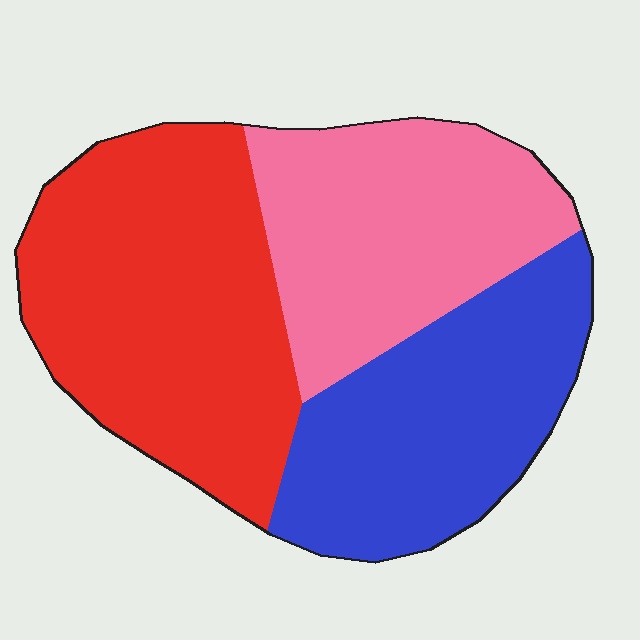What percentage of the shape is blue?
Blue takes up about one third (1/3) of the shape.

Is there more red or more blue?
Red.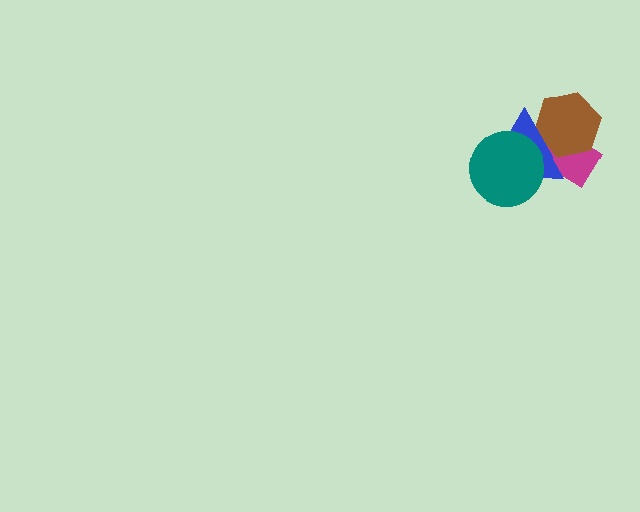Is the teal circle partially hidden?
No, no other shape covers it.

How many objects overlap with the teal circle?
2 objects overlap with the teal circle.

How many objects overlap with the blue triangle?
3 objects overlap with the blue triangle.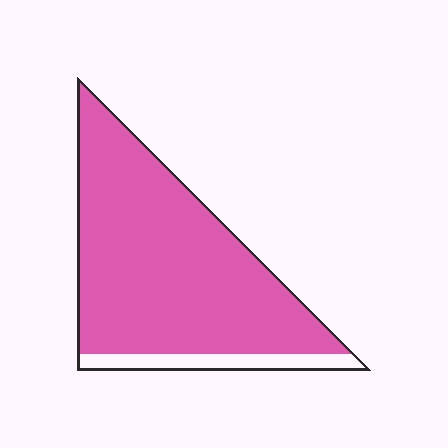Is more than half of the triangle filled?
Yes.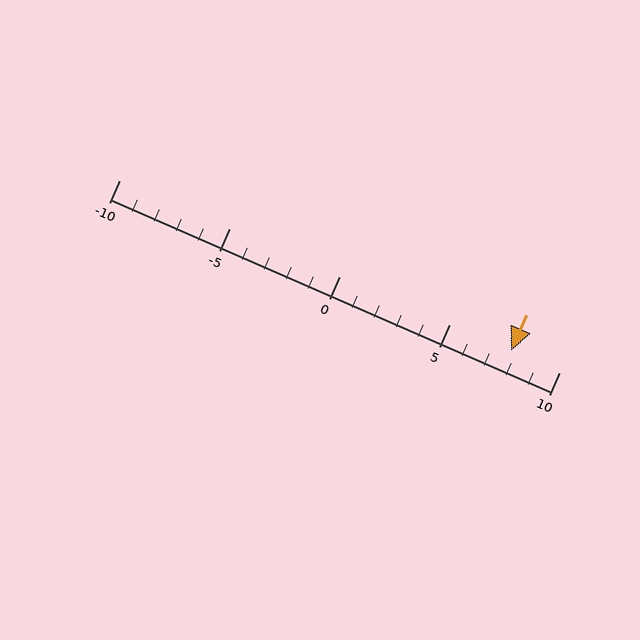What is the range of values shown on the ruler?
The ruler shows values from -10 to 10.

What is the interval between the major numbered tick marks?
The major tick marks are spaced 5 units apart.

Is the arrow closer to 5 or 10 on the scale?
The arrow is closer to 10.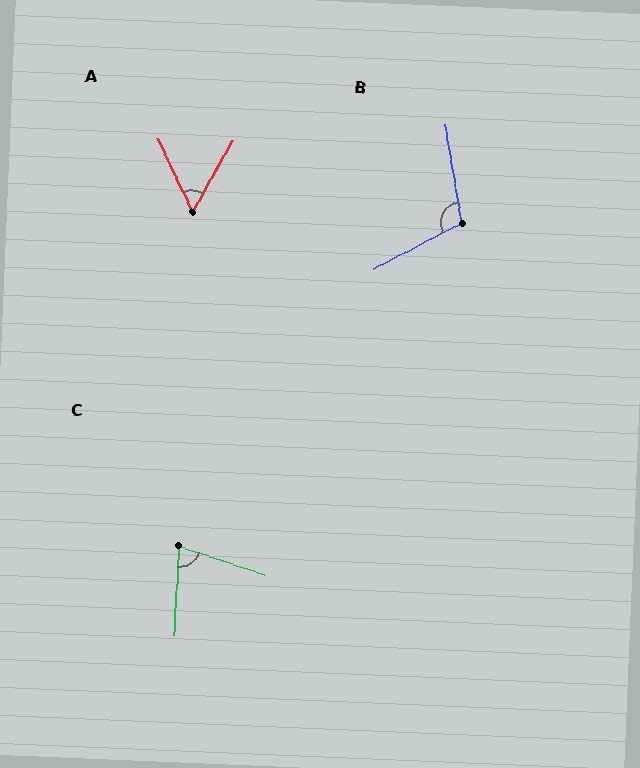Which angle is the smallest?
A, at approximately 55 degrees.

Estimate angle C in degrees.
Approximately 74 degrees.